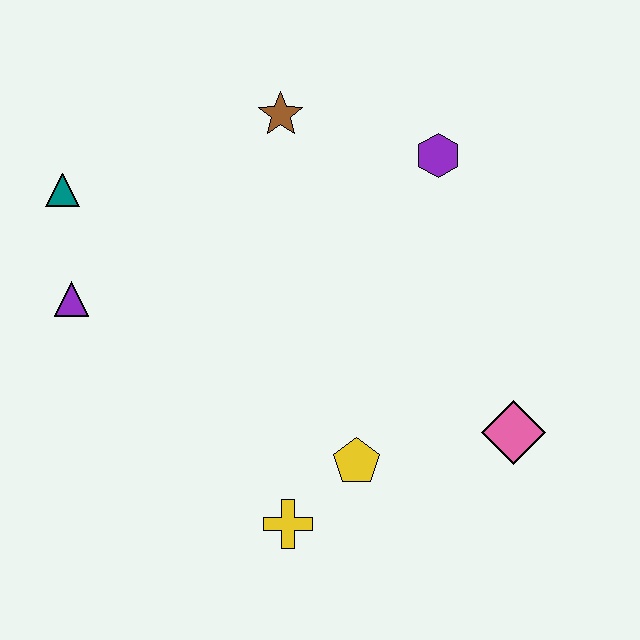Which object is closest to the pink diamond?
The yellow pentagon is closest to the pink diamond.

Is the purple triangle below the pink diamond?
No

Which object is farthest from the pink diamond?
The teal triangle is farthest from the pink diamond.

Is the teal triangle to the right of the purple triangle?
No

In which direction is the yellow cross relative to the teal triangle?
The yellow cross is below the teal triangle.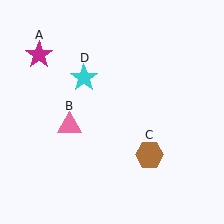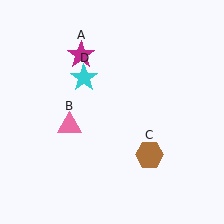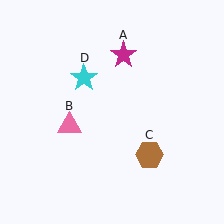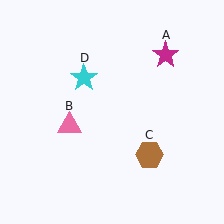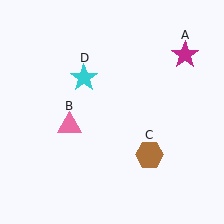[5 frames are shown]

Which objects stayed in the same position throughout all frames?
Pink triangle (object B) and brown hexagon (object C) and cyan star (object D) remained stationary.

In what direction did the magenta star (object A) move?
The magenta star (object A) moved right.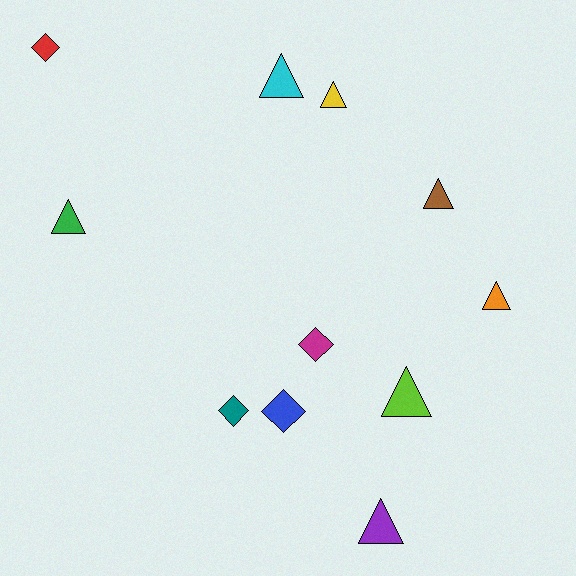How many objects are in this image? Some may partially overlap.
There are 11 objects.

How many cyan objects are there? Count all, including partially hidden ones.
There is 1 cyan object.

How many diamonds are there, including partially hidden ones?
There are 4 diamonds.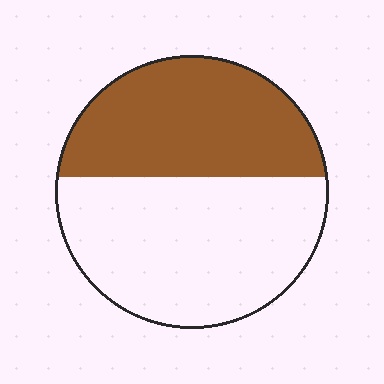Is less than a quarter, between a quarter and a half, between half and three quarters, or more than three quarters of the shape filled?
Between a quarter and a half.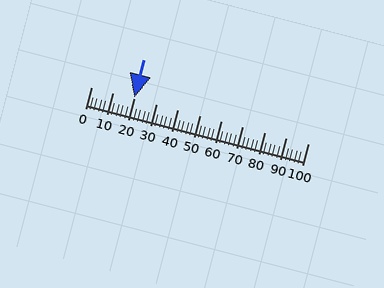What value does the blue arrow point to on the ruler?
The blue arrow points to approximately 20.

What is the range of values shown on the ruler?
The ruler shows values from 0 to 100.